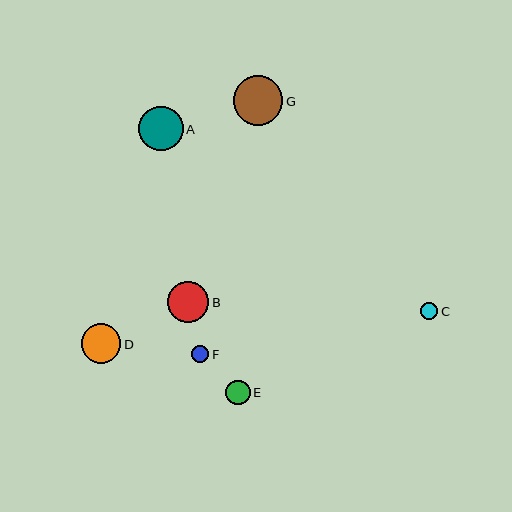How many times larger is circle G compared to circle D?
Circle G is approximately 1.3 times the size of circle D.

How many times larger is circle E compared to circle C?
Circle E is approximately 1.5 times the size of circle C.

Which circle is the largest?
Circle G is the largest with a size of approximately 50 pixels.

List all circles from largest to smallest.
From largest to smallest: G, A, B, D, E, F, C.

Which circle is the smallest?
Circle C is the smallest with a size of approximately 17 pixels.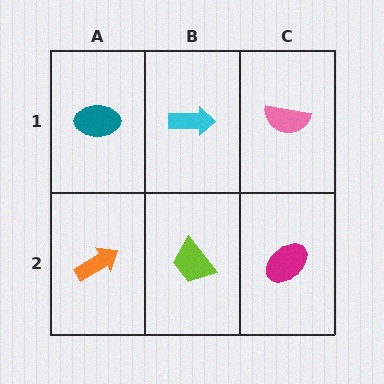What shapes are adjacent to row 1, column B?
A lime trapezoid (row 2, column B), a teal ellipse (row 1, column A), a pink semicircle (row 1, column C).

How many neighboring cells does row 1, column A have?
2.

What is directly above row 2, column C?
A pink semicircle.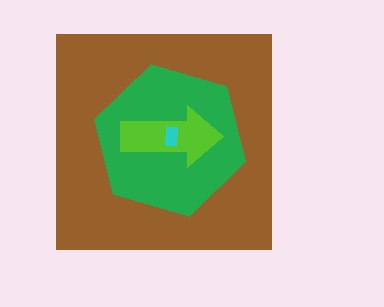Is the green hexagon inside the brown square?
Yes.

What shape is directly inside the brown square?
The green hexagon.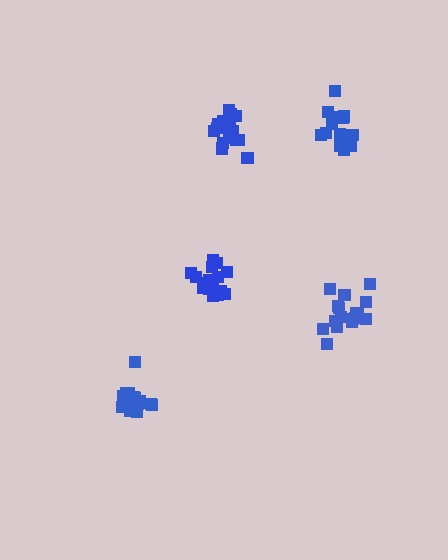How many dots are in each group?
Group 1: 17 dots, Group 2: 17 dots, Group 3: 18 dots, Group 4: 17 dots, Group 5: 14 dots (83 total).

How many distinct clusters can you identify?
There are 5 distinct clusters.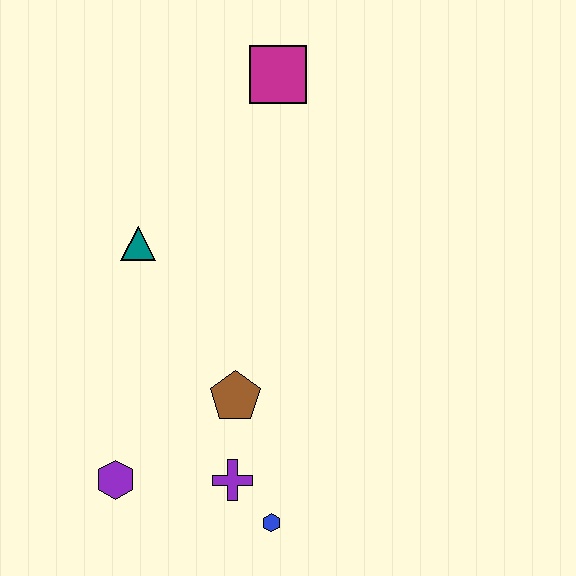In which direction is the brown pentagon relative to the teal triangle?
The brown pentagon is below the teal triangle.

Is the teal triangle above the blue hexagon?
Yes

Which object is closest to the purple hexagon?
The purple cross is closest to the purple hexagon.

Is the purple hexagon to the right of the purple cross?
No